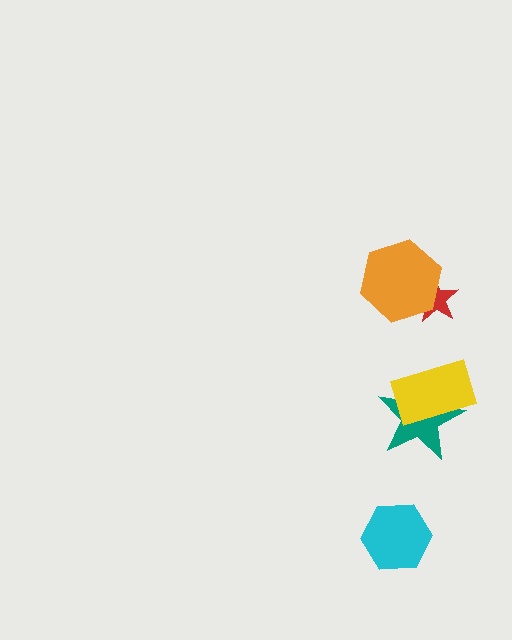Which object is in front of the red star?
The orange hexagon is in front of the red star.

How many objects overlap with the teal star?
1 object overlaps with the teal star.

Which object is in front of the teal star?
The yellow rectangle is in front of the teal star.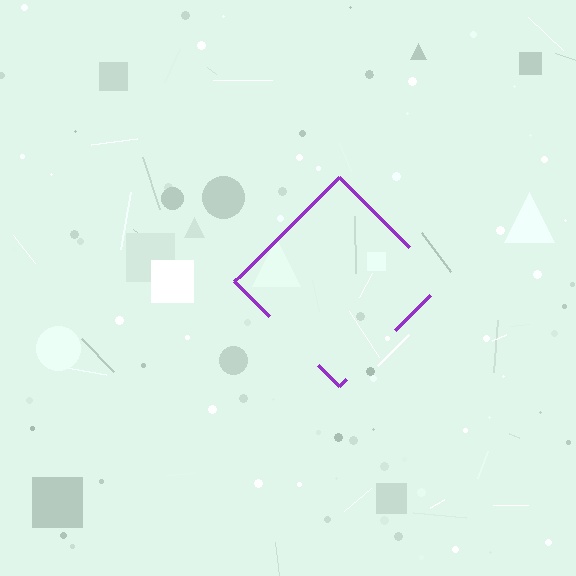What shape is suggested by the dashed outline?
The dashed outline suggests a diamond.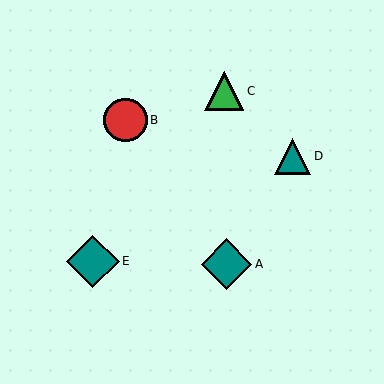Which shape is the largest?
The teal diamond (labeled E) is the largest.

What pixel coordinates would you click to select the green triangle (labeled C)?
Click at (224, 91) to select the green triangle C.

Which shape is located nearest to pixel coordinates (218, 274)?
The teal diamond (labeled A) at (227, 264) is nearest to that location.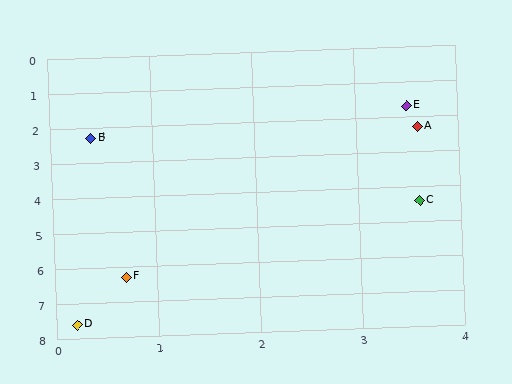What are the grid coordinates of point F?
Point F is at approximately (0.7, 6.3).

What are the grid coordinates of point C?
Point C is at approximately (3.6, 4.4).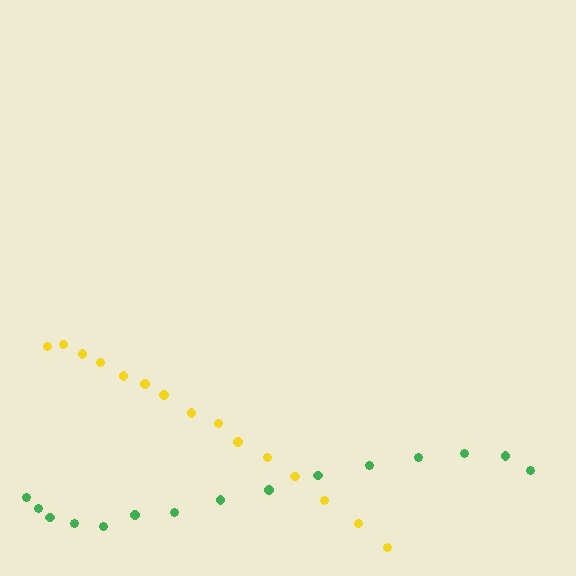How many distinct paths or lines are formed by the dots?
There are 2 distinct paths.